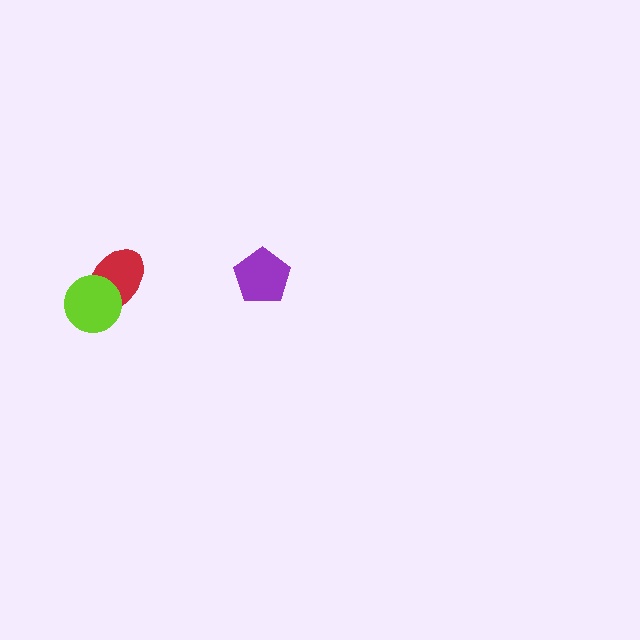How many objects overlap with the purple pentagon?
0 objects overlap with the purple pentagon.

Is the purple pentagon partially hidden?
No, no other shape covers it.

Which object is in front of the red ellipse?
The lime circle is in front of the red ellipse.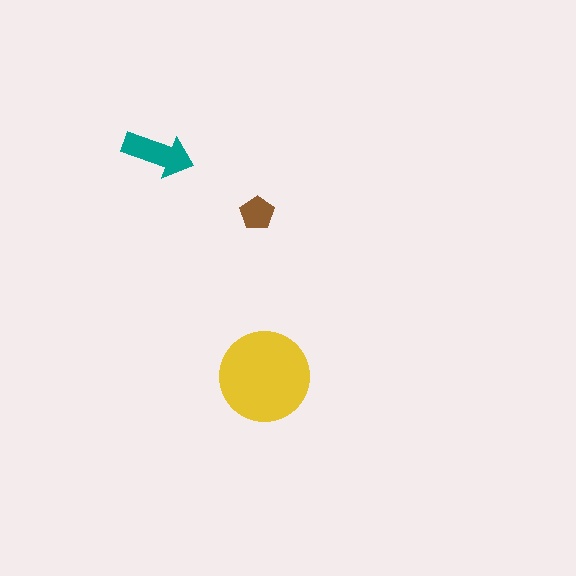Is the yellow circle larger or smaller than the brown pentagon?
Larger.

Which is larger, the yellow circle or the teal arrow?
The yellow circle.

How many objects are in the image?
There are 3 objects in the image.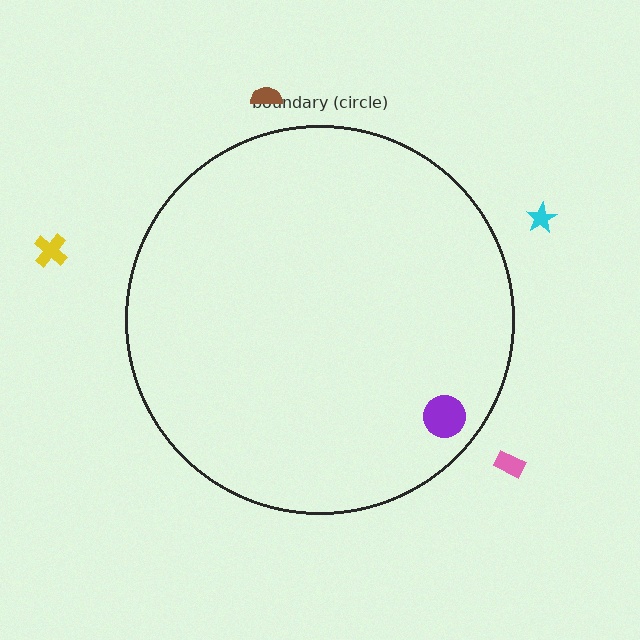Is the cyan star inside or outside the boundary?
Outside.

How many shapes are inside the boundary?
1 inside, 4 outside.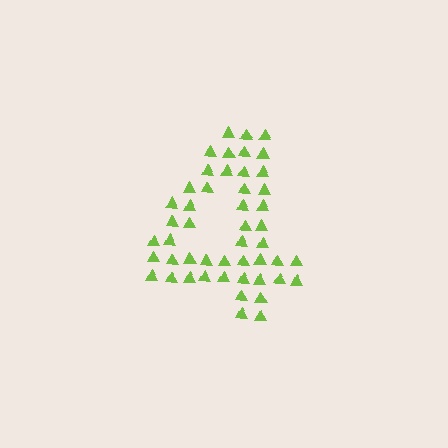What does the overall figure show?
The overall figure shows the digit 4.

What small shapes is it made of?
It is made of small triangles.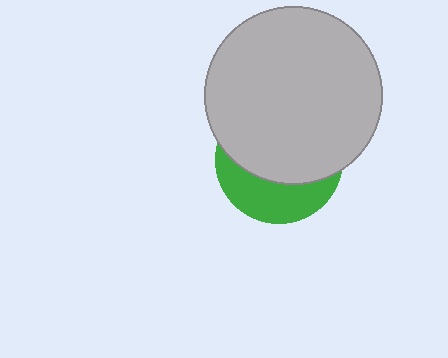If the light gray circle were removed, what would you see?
You would see the complete green circle.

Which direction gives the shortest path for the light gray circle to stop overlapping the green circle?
Moving up gives the shortest separation.